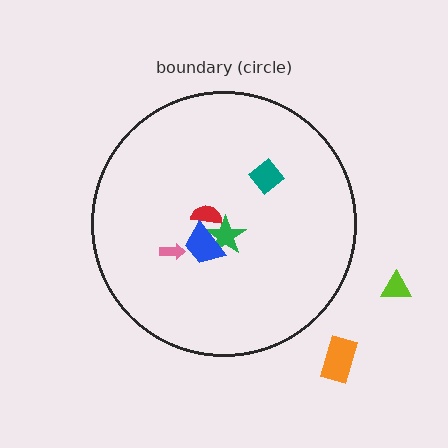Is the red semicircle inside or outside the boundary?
Inside.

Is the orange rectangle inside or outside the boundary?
Outside.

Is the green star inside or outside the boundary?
Inside.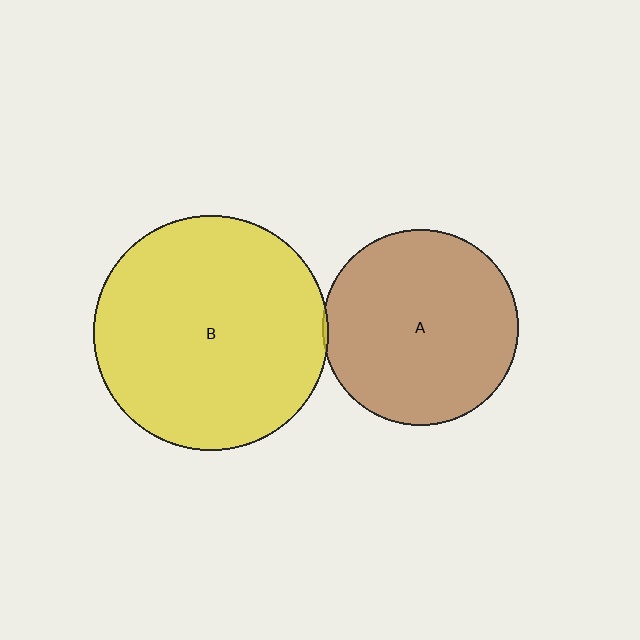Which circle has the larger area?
Circle B (yellow).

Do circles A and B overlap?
Yes.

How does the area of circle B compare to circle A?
Approximately 1.4 times.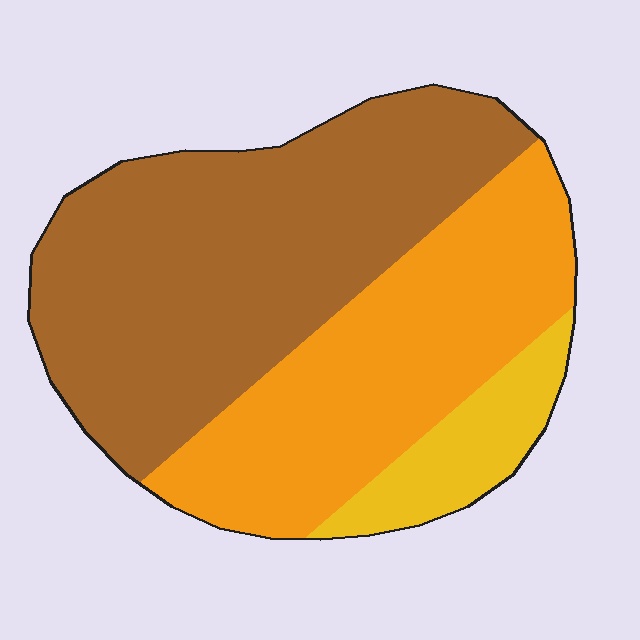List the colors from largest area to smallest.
From largest to smallest: brown, orange, yellow.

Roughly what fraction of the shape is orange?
Orange covers about 35% of the shape.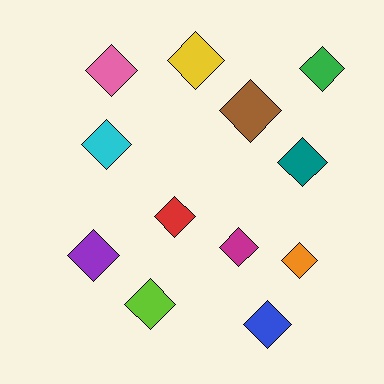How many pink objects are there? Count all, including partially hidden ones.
There is 1 pink object.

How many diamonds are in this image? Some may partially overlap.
There are 12 diamonds.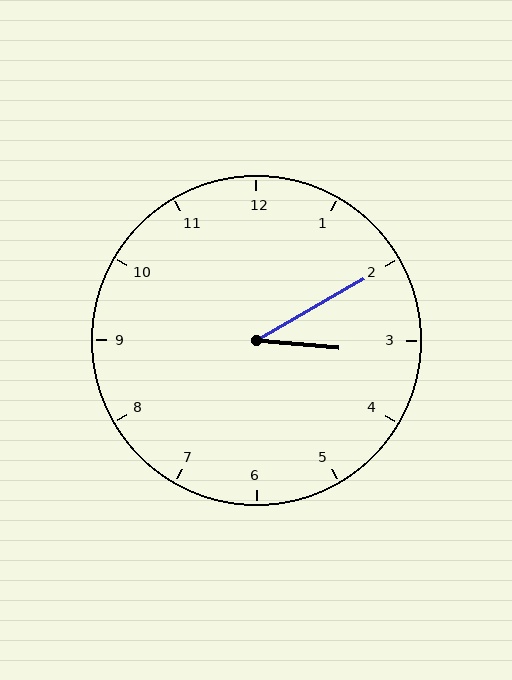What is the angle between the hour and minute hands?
Approximately 35 degrees.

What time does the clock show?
3:10.